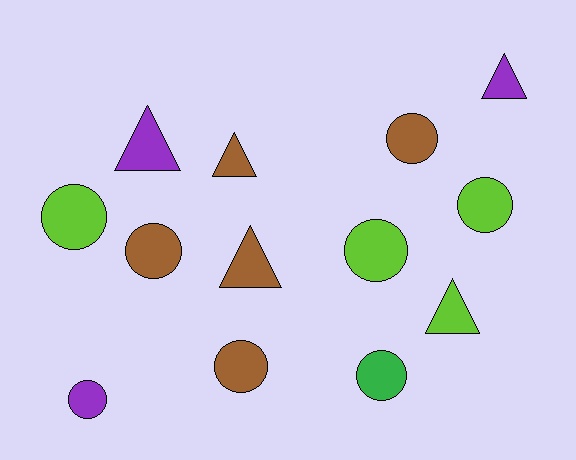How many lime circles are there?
There are 3 lime circles.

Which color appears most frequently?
Brown, with 5 objects.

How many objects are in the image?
There are 13 objects.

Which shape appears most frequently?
Circle, with 8 objects.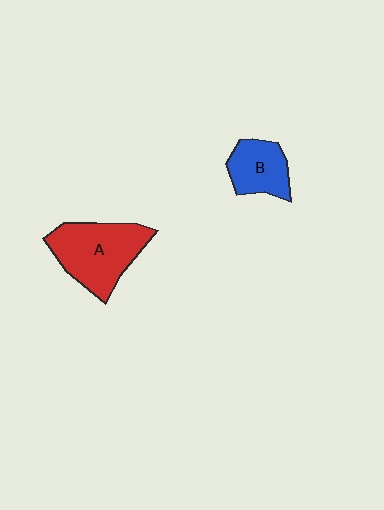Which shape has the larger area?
Shape A (red).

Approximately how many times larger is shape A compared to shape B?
Approximately 1.7 times.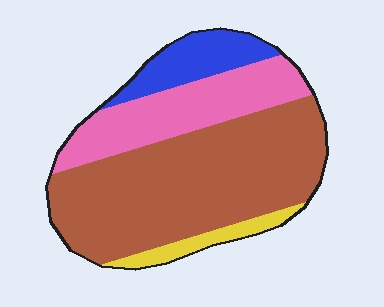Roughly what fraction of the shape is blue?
Blue takes up less than a quarter of the shape.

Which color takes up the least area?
Yellow, at roughly 5%.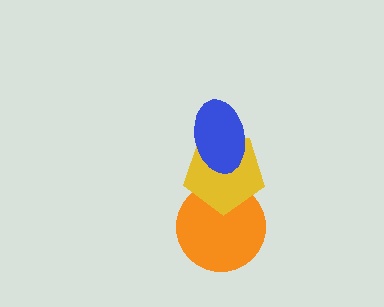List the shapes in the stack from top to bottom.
From top to bottom: the blue ellipse, the yellow pentagon, the orange circle.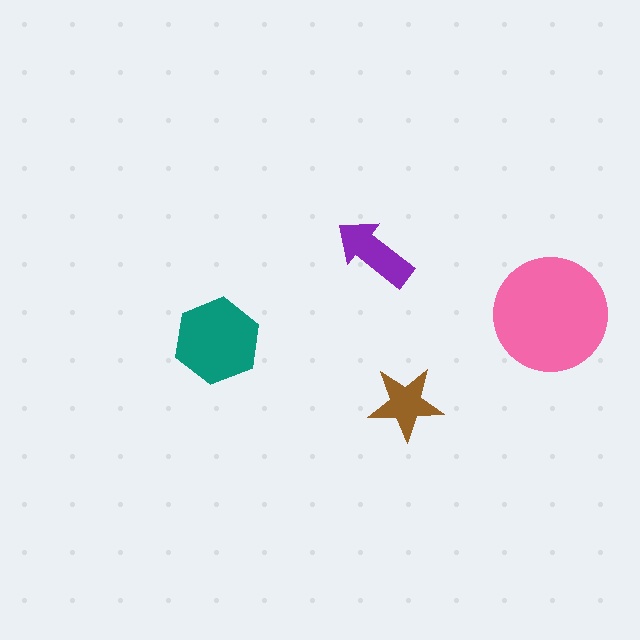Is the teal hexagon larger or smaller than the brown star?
Larger.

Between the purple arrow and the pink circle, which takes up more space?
The pink circle.